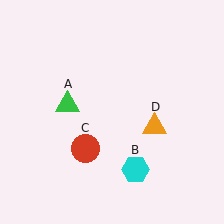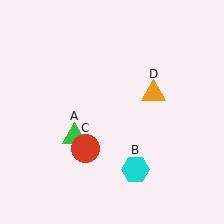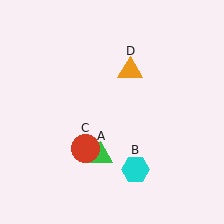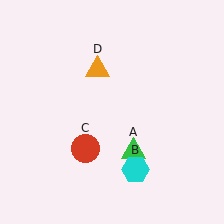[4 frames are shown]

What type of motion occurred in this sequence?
The green triangle (object A), orange triangle (object D) rotated counterclockwise around the center of the scene.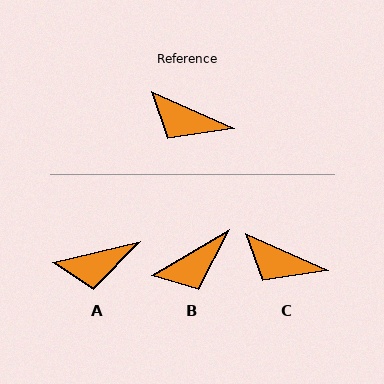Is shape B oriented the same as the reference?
No, it is off by about 54 degrees.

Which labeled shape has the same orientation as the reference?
C.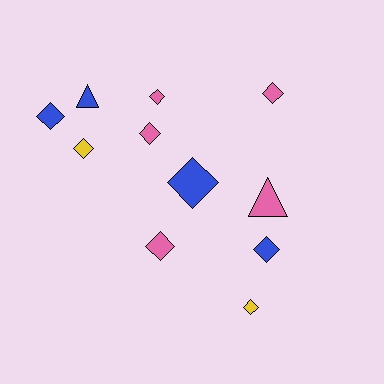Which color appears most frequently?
Pink, with 5 objects.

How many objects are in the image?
There are 11 objects.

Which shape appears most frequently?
Diamond, with 9 objects.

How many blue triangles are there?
There is 1 blue triangle.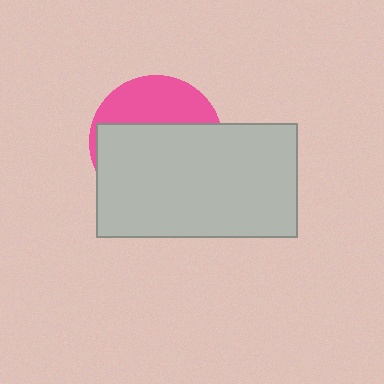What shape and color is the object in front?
The object in front is a light gray rectangle.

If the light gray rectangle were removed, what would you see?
You would see the complete pink circle.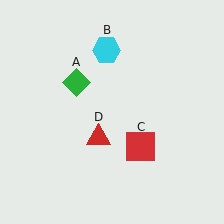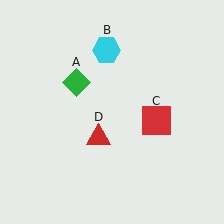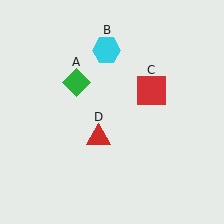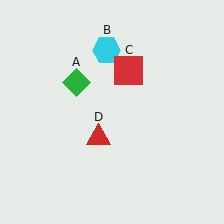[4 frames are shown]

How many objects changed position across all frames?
1 object changed position: red square (object C).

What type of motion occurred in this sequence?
The red square (object C) rotated counterclockwise around the center of the scene.